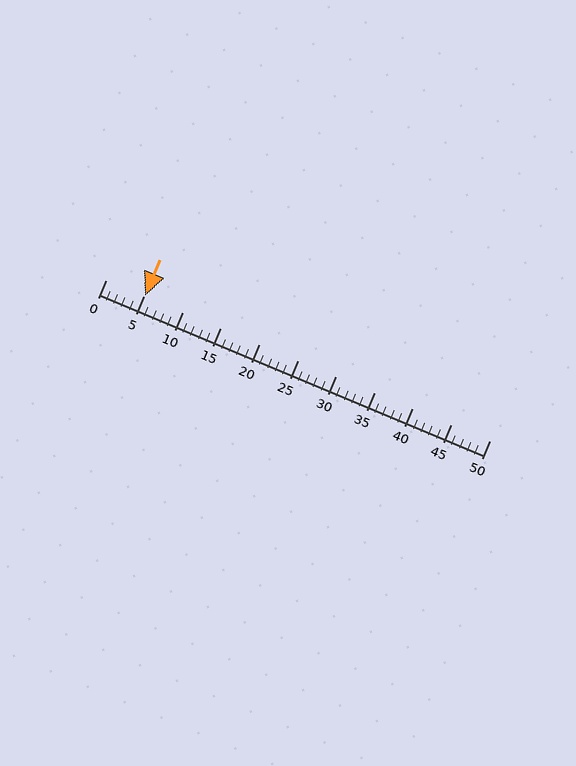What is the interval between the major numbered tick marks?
The major tick marks are spaced 5 units apart.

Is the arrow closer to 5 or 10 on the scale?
The arrow is closer to 5.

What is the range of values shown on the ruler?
The ruler shows values from 0 to 50.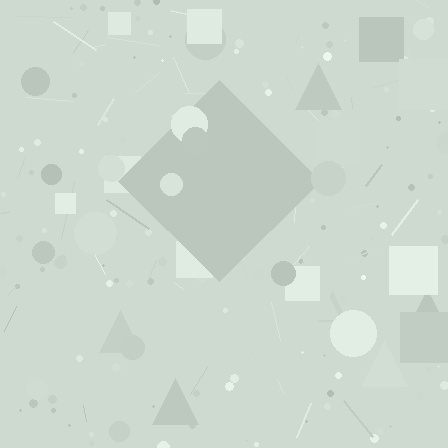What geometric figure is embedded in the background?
A diamond is embedded in the background.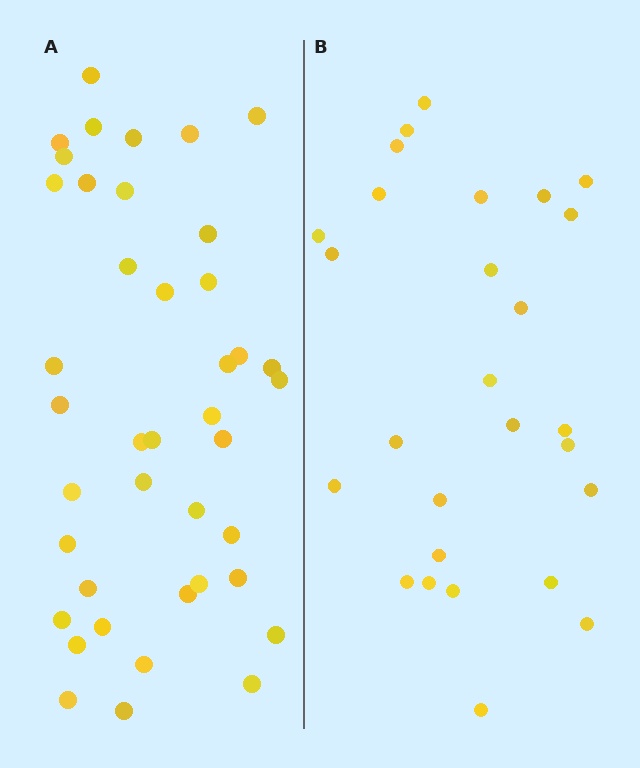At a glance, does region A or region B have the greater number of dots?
Region A (the left region) has more dots.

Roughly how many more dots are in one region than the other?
Region A has approximately 15 more dots than region B.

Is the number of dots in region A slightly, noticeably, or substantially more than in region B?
Region A has substantially more. The ratio is roughly 1.5 to 1.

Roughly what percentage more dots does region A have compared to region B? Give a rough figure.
About 50% more.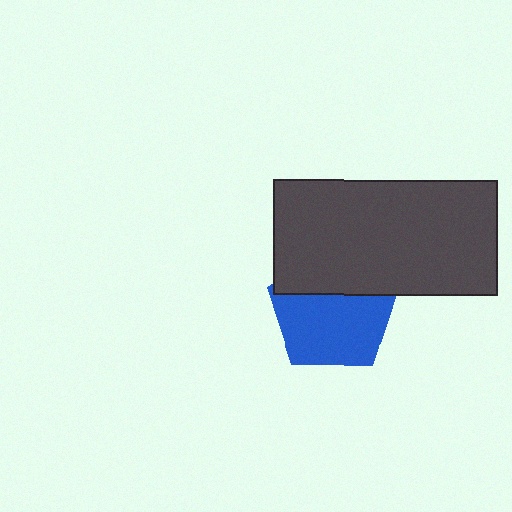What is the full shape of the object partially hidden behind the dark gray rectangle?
The partially hidden object is a blue pentagon.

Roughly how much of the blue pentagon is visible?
About half of it is visible (roughly 64%).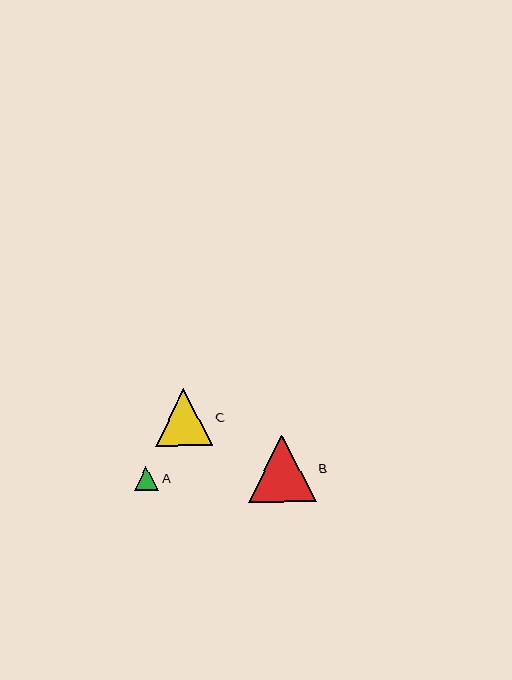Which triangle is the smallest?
Triangle A is the smallest with a size of approximately 24 pixels.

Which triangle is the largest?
Triangle B is the largest with a size of approximately 68 pixels.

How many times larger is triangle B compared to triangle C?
Triangle B is approximately 1.2 times the size of triangle C.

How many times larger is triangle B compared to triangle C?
Triangle B is approximately 1.2 times the size of triangle C.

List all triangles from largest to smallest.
From largest to smallest: B, C, A.